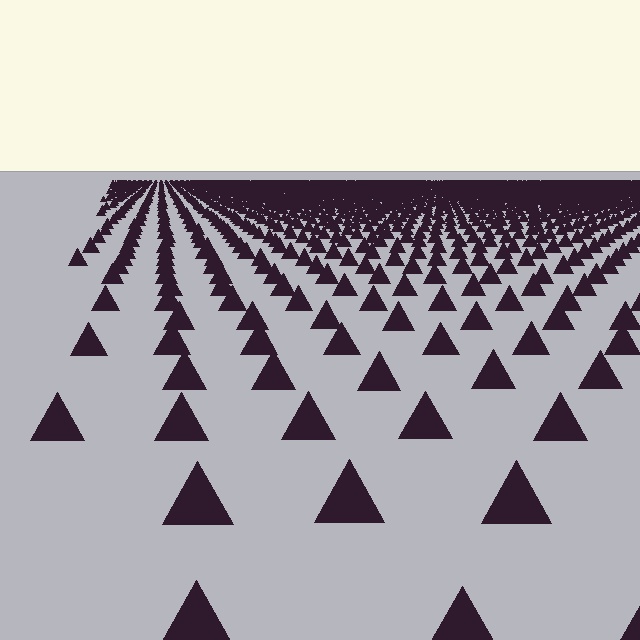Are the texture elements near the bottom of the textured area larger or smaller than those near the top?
Larger. Near the bottom, elements are closer to the viewer and appear at a bigger on-screen size.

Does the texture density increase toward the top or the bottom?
Density increases toward the top.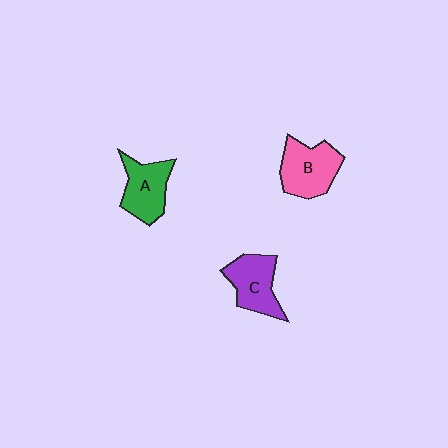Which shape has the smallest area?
Shape A (green).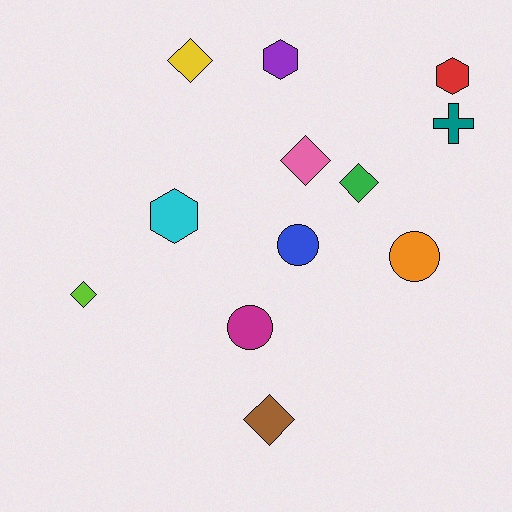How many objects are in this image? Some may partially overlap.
There are 12 objects.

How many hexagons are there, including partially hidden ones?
There are 3 hexagons.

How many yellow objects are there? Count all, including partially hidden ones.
There is 1 yellow object.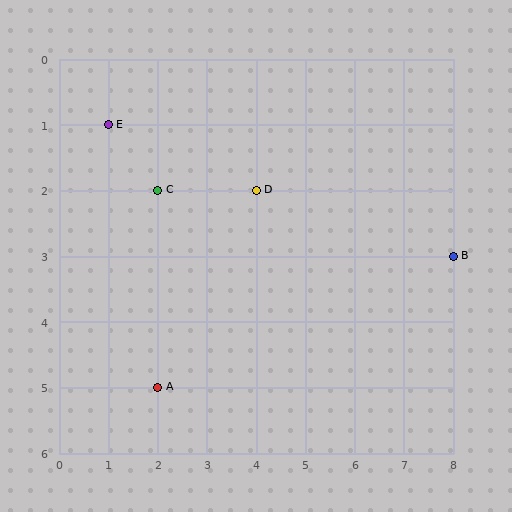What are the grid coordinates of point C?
Point C is at grid coordinates (2, 2).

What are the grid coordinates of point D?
Point D is at grid coordinates (4, 2).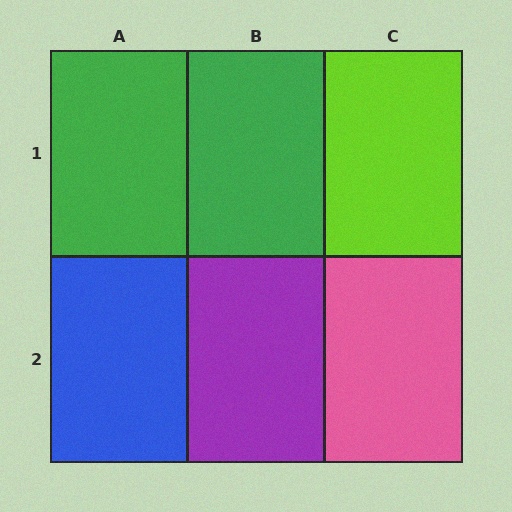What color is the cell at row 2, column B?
Purple.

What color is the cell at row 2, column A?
Blue.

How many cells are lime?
1 cell is lime.